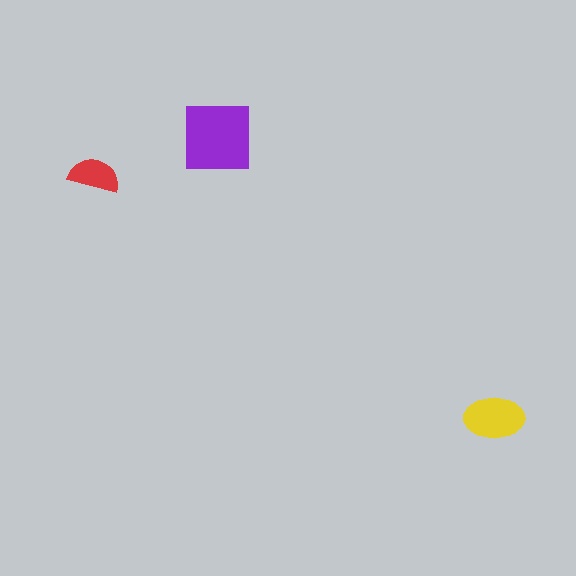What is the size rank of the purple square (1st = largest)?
1st.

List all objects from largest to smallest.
The purple square, the yellow ellipse, the red semicircle.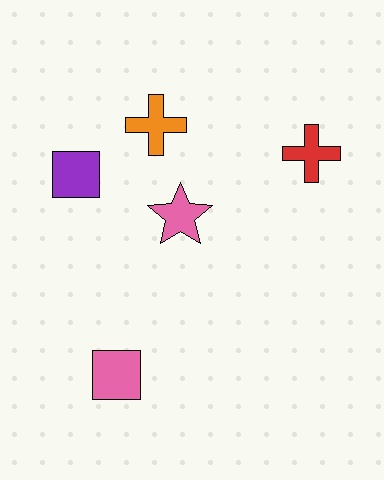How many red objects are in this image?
There is 1 red object.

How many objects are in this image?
There are 5 objects.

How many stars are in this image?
There is 1 star.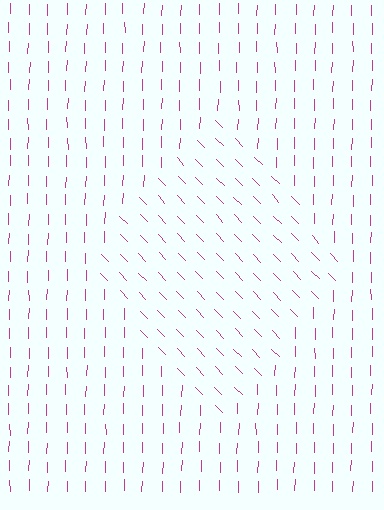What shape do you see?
I see a diamond.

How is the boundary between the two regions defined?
The boundary is defined purely by a change in line orientation (approximately 45 degrees difference). All lines are the same color and thickness.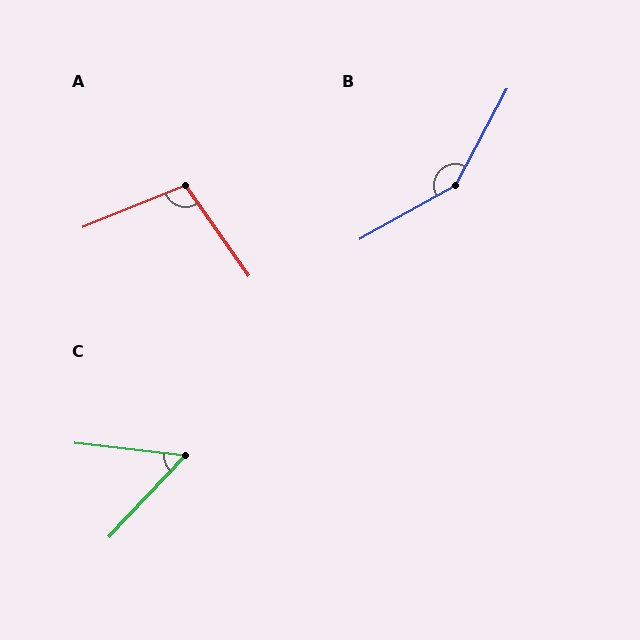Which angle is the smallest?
C, at approximately 53 degrees.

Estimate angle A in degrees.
Approximately 103 degrees.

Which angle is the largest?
B, at approximately 147 degrees.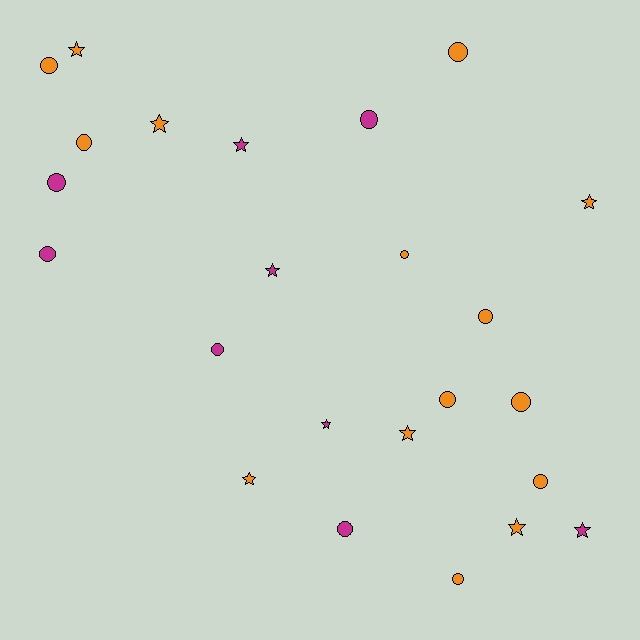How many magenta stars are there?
There are 4 magenta stars.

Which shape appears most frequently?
Circle, with 14 objects.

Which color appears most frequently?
Orange, with 15 objects.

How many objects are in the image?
There are 24 objects.